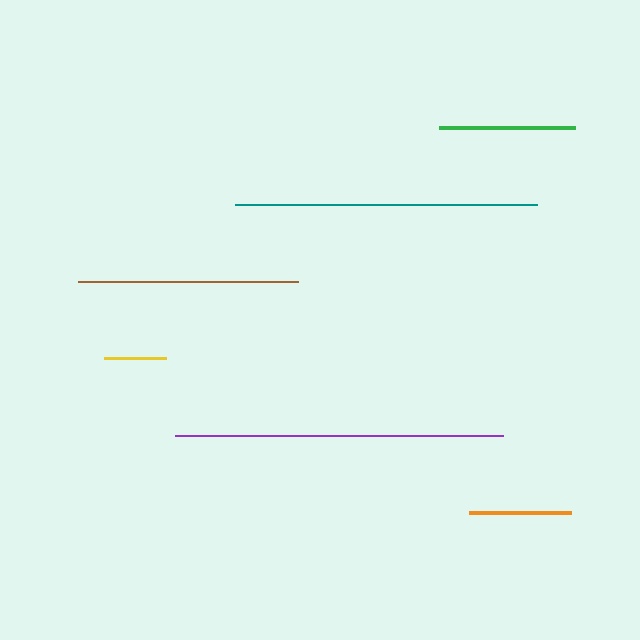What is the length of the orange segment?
The orange segment is approximately 102 pixels long.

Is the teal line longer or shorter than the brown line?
The teal line is longer than the brown line.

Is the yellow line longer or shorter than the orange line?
The orange line is longer than the yellow line.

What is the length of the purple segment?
The purple segment is approximately 329 pixels long.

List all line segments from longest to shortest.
From longest to shortest: purple, teal, brown, green, orange, yellow.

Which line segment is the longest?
The purple line is the longest at approximately 329 pixels.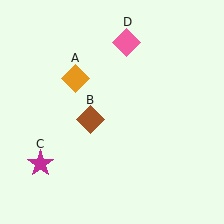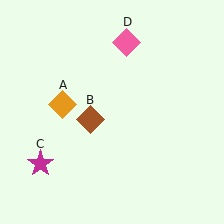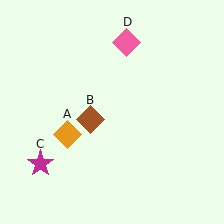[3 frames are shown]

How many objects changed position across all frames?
1 object changed position: orange diamond (object A).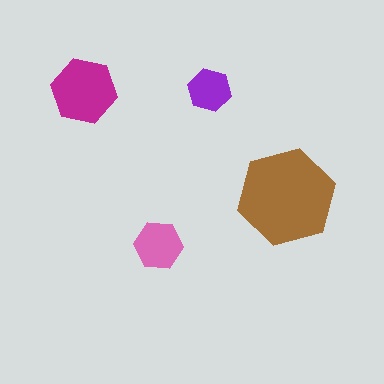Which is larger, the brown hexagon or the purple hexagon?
The brown one.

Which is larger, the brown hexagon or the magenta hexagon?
The brown one.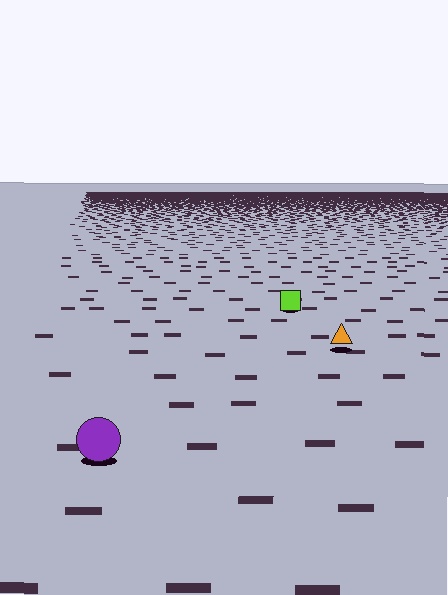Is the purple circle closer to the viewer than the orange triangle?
Yes. The purple circle is closer — you can tell from the texture gradient: the ground texture is coarser near it.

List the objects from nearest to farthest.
From nearest to farthest: the purple circle, the orange triangle, the lime square.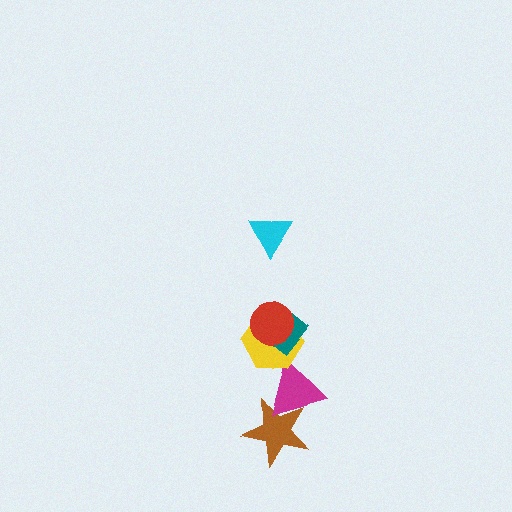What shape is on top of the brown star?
The magenta triangle is on top of the brown star.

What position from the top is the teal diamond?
The teal diamond is 3rd from the top.